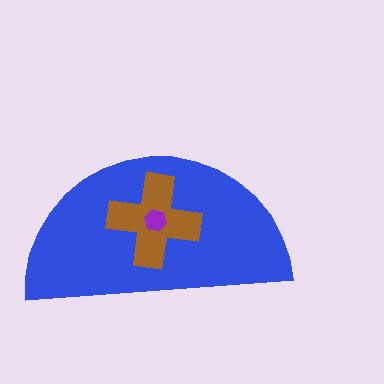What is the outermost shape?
The blue semicircle.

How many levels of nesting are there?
3.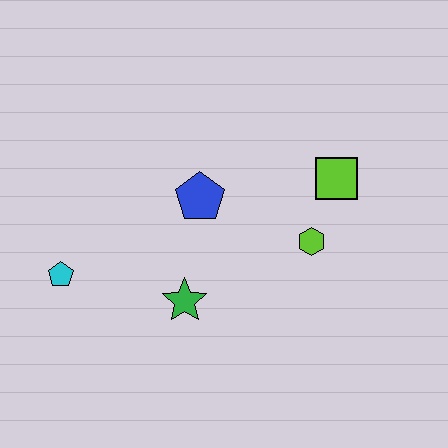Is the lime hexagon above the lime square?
No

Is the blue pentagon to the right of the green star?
Yes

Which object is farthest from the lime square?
The cyan pentagon is farthest from the lime square.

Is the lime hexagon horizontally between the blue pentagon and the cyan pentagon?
No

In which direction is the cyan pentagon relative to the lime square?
The cyan pentagon is to the left of the lime square.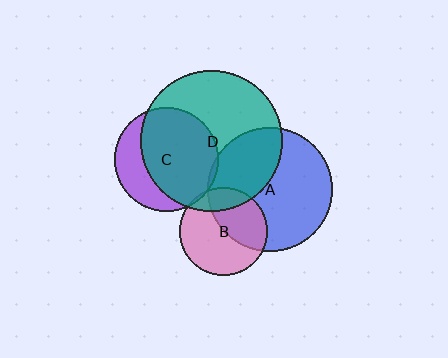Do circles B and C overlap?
Yes.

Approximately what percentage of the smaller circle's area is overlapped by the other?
Approximately 5%.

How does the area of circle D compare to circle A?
Approximately 1.3 times.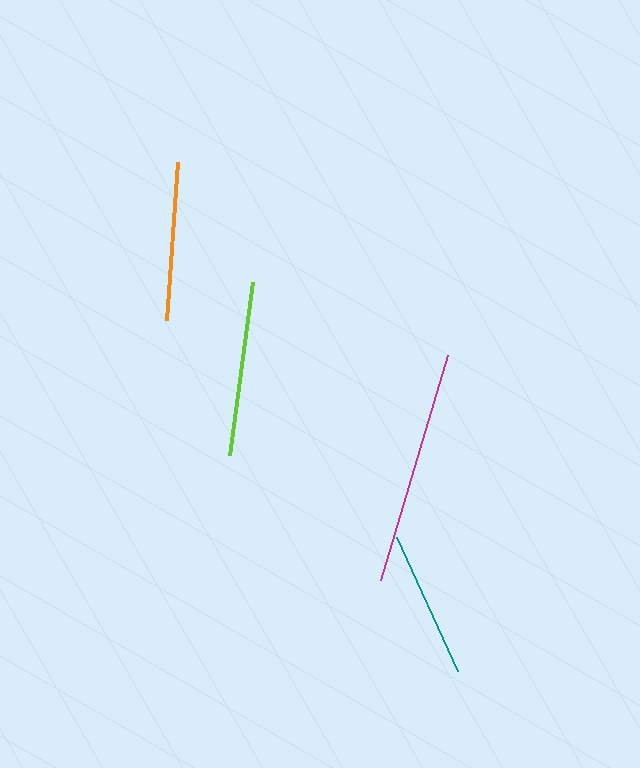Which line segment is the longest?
The magenta line is the longest at approximately 235 pixels.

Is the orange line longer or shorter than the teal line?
The orange line is longer than the teal line.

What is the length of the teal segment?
The teal segment is approximately 147 pixels long.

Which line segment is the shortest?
The teal line is the shortest at approximately 147 pixels.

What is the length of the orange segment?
The orange segment is approximately 158 pixels long.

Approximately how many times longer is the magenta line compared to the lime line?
The magenta line is approximately 1.3 times the length of the lime line.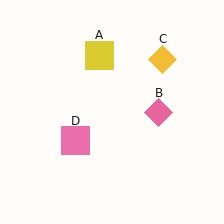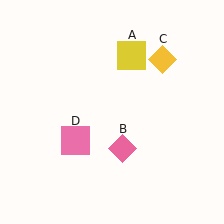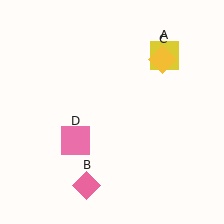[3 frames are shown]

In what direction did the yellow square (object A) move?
The yellow square (object A) moved right.